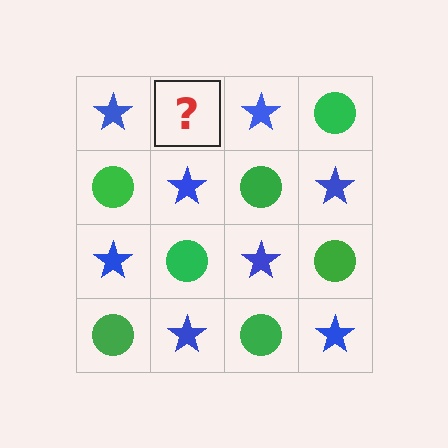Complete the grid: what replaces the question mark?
The question mark should be replaced with a green circle.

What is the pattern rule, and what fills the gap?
The rule is that it alternates blue star and green circle in a checkerboard pattern. The gap should be filled with a green circle.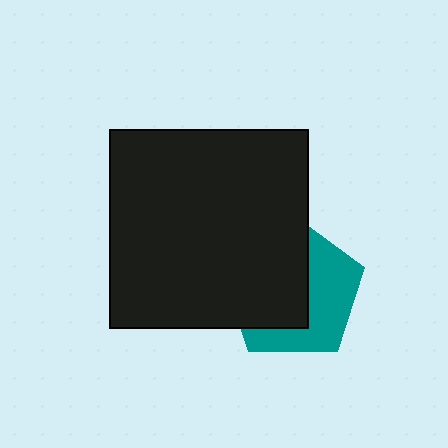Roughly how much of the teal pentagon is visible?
A small part of it is visible (roughly 44%).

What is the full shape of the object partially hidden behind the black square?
The partially hidden object is a teal pentagon.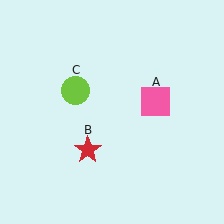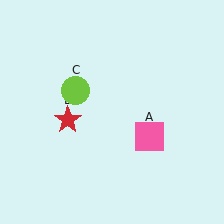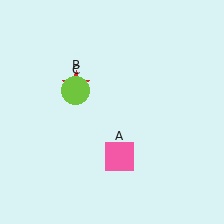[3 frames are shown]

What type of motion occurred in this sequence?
The pink square (object A), red star (object B) rotated clockwise around the center of the scene.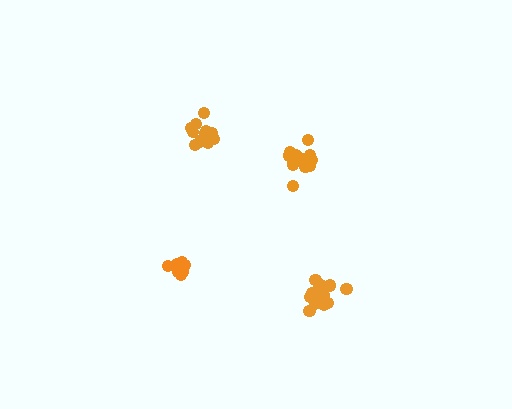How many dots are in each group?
Group 1: 12 dots, Group 2: 15 dots, Group 3: 16 dots, Group 4: 13 dots (56 total).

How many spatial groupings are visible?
There are 4 spatial groupings.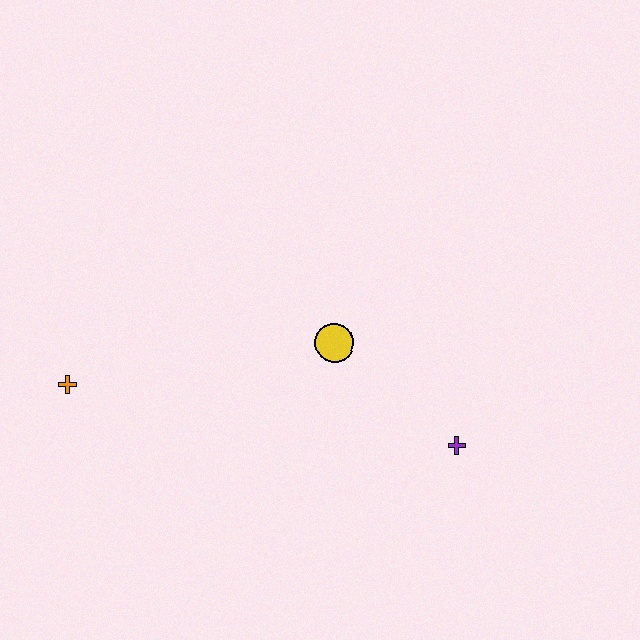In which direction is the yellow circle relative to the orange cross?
The yellow circle is to the right of the orange cross.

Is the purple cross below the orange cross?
Yes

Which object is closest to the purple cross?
The yellow circle is closest to the purple cross.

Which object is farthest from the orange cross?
The purple cross is farthest from the orange cross.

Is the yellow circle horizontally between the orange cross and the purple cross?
Yes